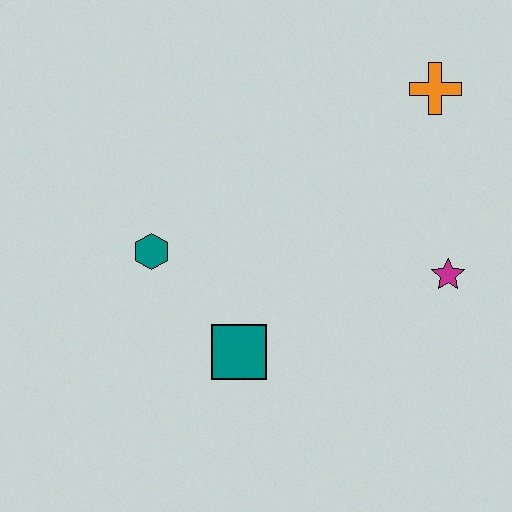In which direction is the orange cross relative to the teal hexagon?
The orange cross is to the right of the teal hexagon.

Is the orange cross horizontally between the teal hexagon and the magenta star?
Yes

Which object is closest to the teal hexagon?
The teal square is closest to the teal hexagon.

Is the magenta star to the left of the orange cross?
No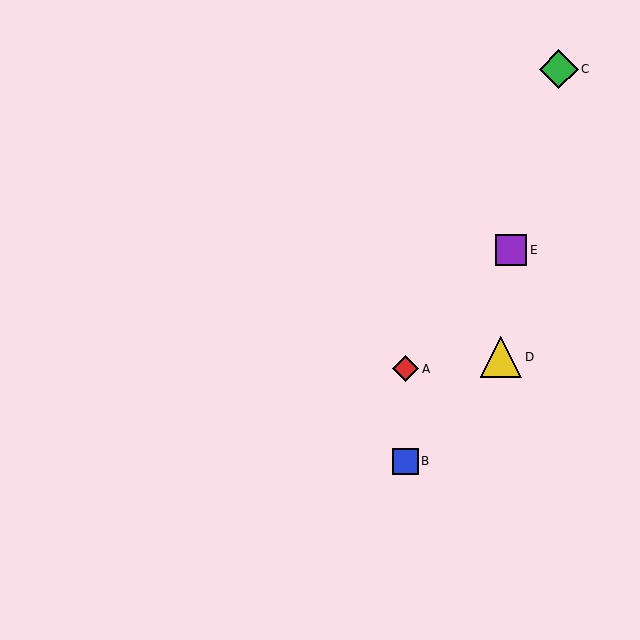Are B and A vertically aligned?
Yes, both are at x≈406.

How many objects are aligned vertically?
2 objects (A, B) are aligned vertically.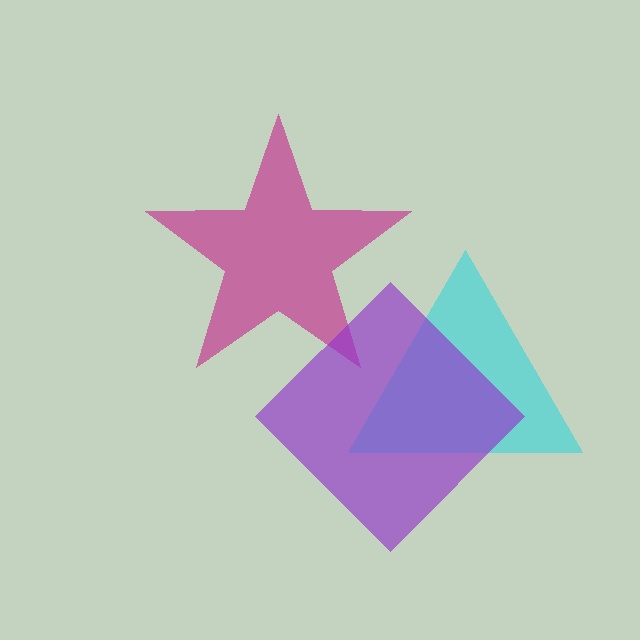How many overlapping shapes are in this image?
There are 3 overlapping shapes in the image.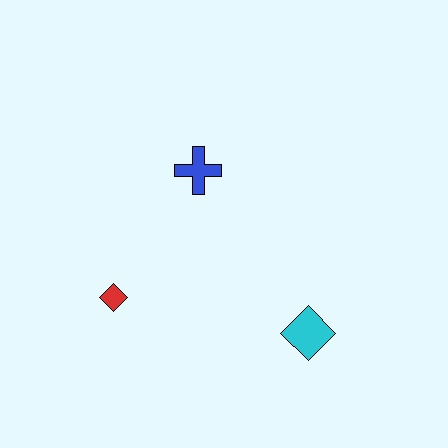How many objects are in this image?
There are 3 objects.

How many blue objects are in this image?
There is 1 blue object.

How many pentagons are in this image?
There are no pentagons.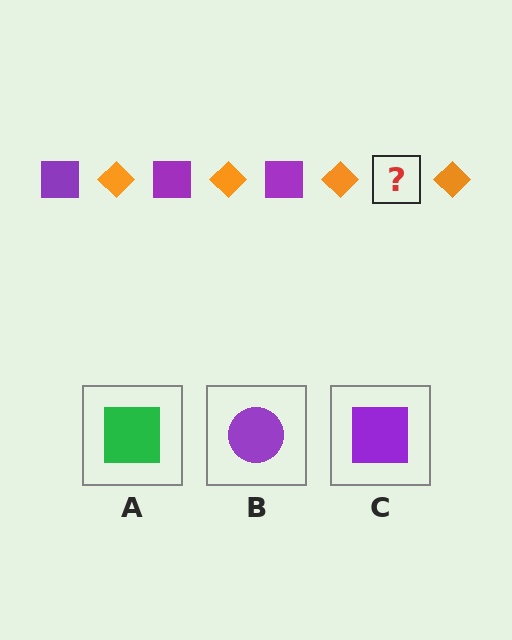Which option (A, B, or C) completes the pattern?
C.